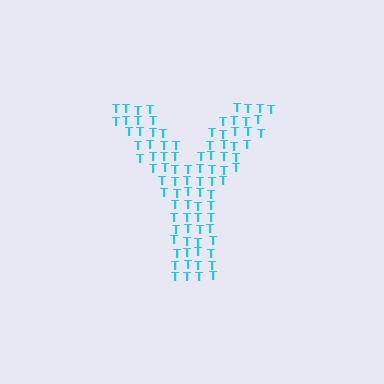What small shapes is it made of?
It is made of small letter T's.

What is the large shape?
The large shape is the letter Y.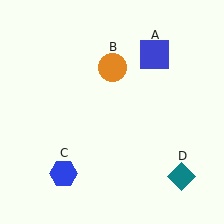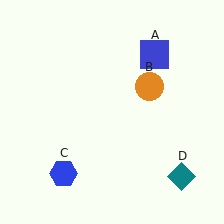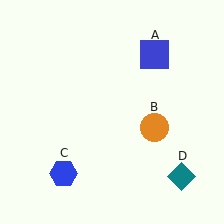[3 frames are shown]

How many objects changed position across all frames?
1 object changed position: orange circle (object B).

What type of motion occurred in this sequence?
The orange circle (object B) rotated clockwise around the center of the scene.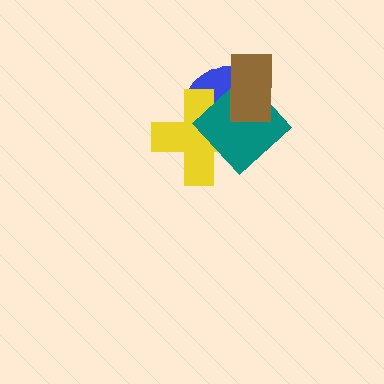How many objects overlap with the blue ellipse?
3 objects overlap with the blue ellipse.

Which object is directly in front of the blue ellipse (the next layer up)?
The yellow cross is directly in front of the blue ellipse.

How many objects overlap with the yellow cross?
3 objects overlap with the yellow cross.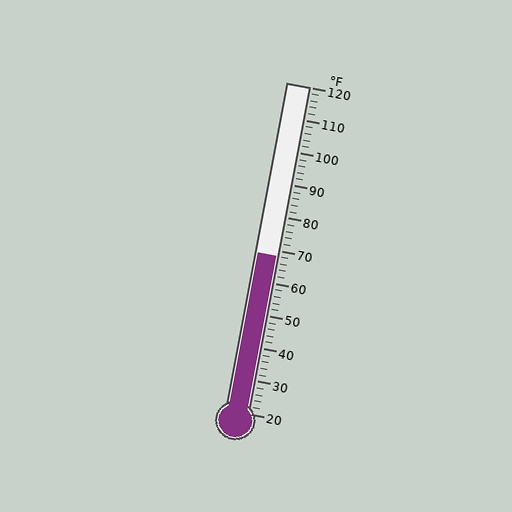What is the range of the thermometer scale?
The thermometer scale ranges from 20°F to 120°F.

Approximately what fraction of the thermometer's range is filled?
The thermometer is filled to approximately 50% of its range.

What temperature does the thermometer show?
The thermometer shows approximately 68°F.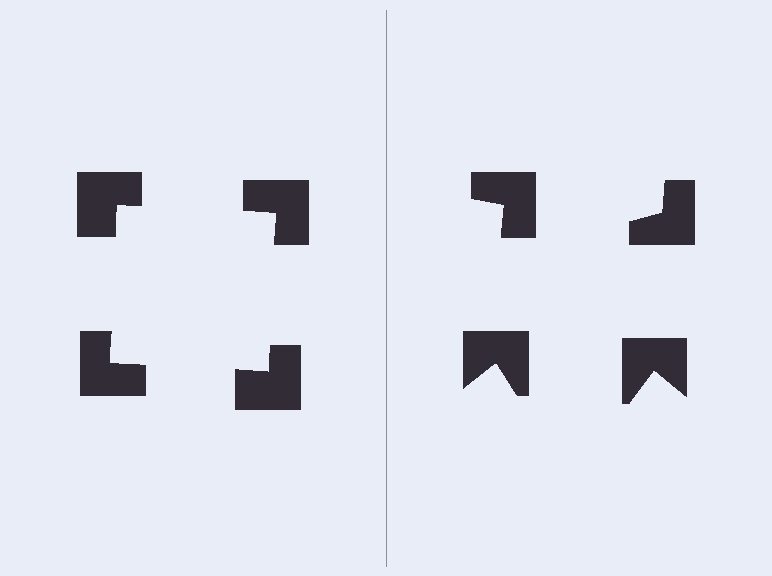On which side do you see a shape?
An illusory square appears on the left side. On the right side the wedge cuts are rotated, so no coherent shape forms.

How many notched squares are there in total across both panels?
8 — 4 on each side.